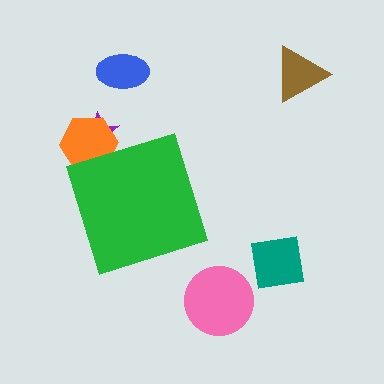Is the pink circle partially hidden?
No, the pink circle is fully visible.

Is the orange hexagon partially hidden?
Yes, the orange hexagon is partially hidden behind the green diamond.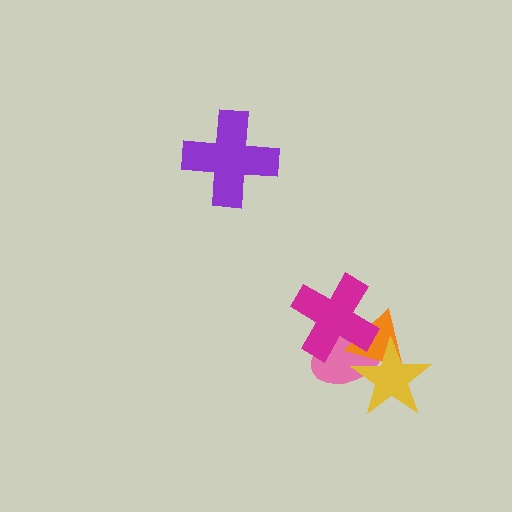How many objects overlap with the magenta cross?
2 objects overlap with the magenta cross.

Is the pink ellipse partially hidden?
Yes, it is partially covered by another shape.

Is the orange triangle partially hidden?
Yes, it is partially covered by another shape.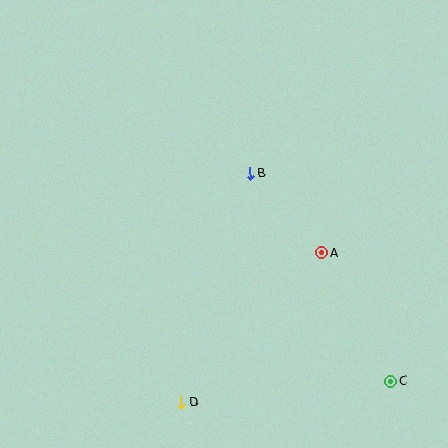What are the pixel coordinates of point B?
Point B is at (250, 173).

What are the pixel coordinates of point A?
Point A is at (322, 253).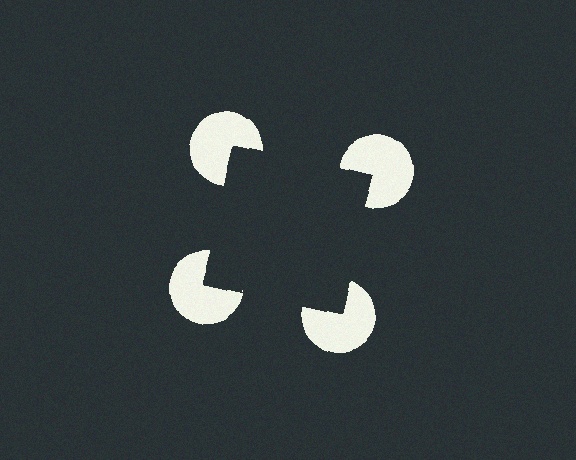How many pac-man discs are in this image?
There are 4 — one at each vertex of the illusory square.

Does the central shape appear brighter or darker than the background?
It typically appears slightly darker than the background, even though no actual brightness change is drawn.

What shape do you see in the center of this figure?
An illusory square — its edges are inferred from the aligned wedge cuts in the pac-man discs, not physically drawn.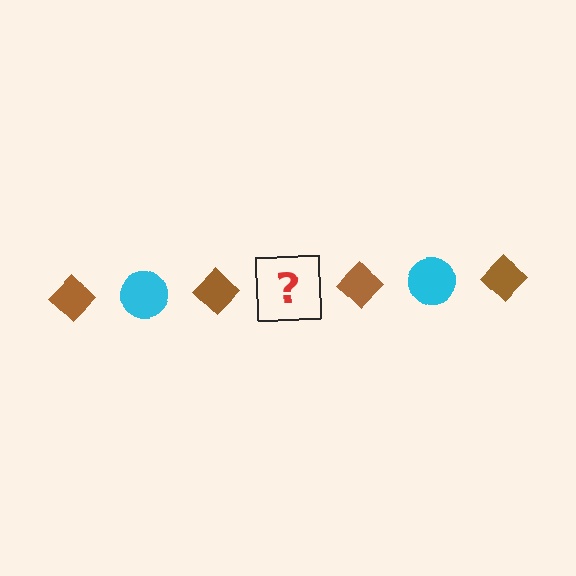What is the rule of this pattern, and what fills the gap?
The rule is that the pattern alternates between brown diamond and cyan circle. The gap should be filled with a cyan circle.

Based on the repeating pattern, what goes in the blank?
The blank should be a cyan circle.